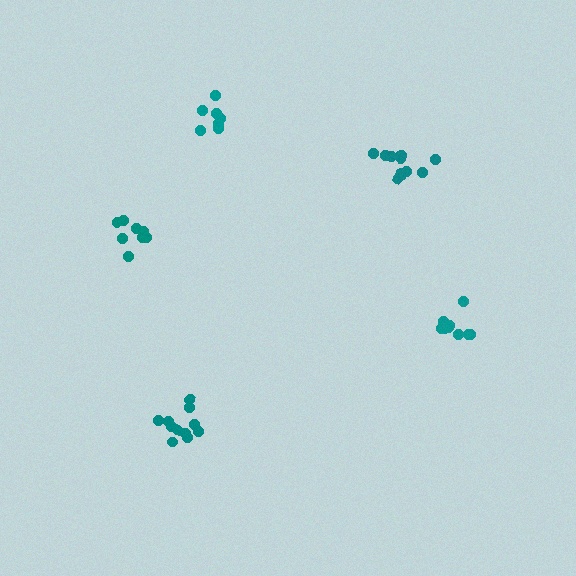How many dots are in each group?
Group 1: 11 dots, Group 2: 8 dots, Group 3: 8 dots, Group 4: 10 dots, Group 5: 11 dots (48 total).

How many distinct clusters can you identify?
There are 5 distinct clusters.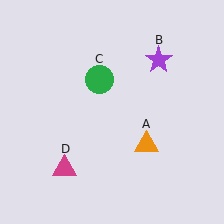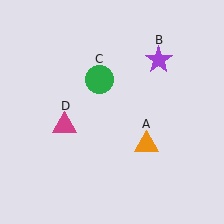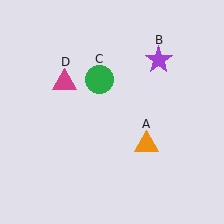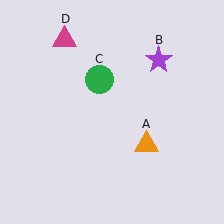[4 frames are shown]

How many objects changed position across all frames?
1 object changed position: magenta triangle (object D).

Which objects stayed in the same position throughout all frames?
Orange triangle (object A) and purple star (object B) and green circle (object C) remained stationary.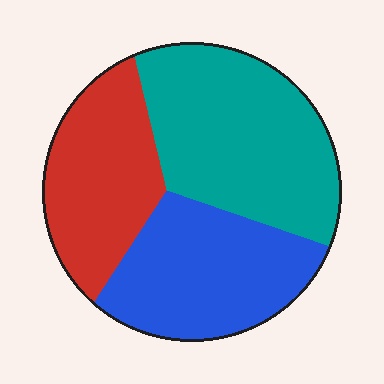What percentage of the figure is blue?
Blue covers roughly 30% of the figure.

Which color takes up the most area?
Teal, at roughly 40%.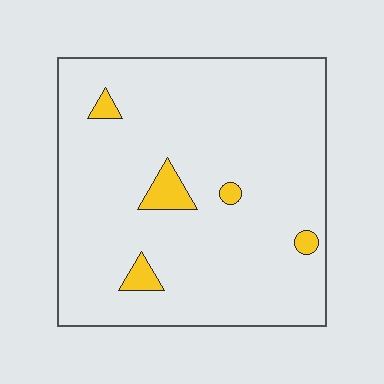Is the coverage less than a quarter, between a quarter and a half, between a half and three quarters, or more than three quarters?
Less than a quarter.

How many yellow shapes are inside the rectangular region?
5.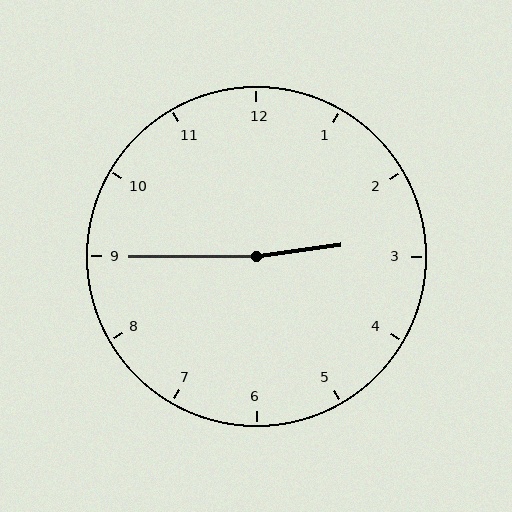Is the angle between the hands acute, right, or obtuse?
It is obtuse.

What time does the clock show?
2:45.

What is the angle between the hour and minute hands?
Approximately 172 degrees.